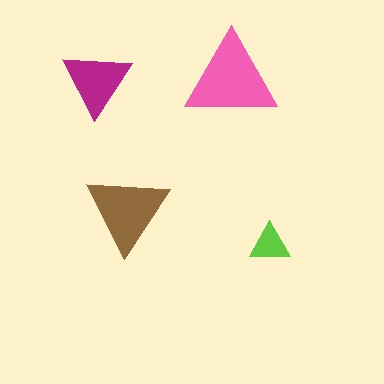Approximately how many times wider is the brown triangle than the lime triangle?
About 2 times wider.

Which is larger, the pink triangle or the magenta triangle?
The pink one.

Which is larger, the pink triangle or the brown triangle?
The pink one.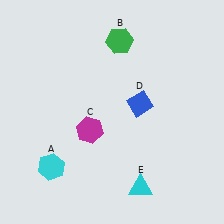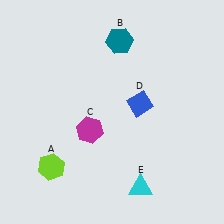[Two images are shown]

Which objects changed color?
A changed from cyan to lime. B changed from green to teal.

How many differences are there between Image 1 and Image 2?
There are 2 differences between the two images.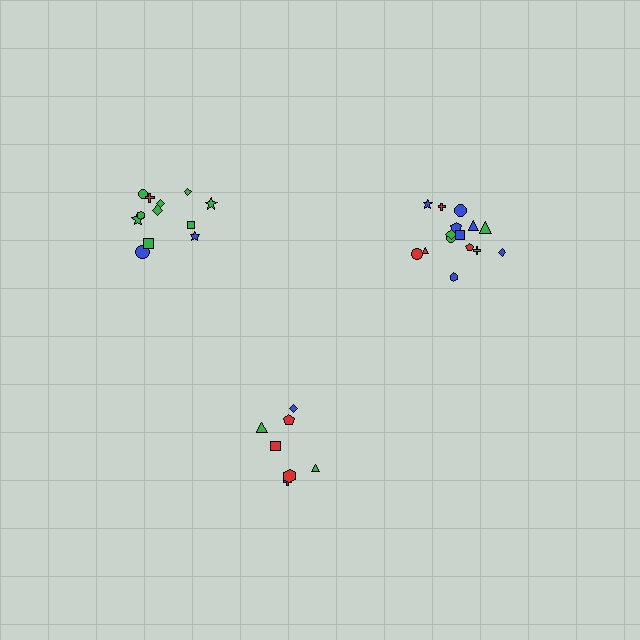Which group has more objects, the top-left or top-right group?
The top-right group.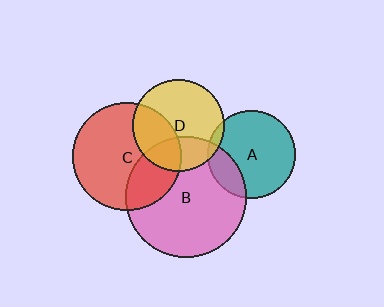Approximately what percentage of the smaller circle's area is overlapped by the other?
Approximately 30%.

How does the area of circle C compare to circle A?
Approximately 1.5 times.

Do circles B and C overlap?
Yes.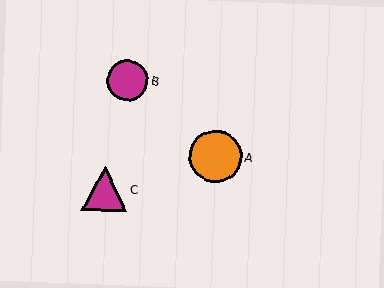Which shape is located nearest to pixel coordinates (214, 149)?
The orange circle (labeled A) at (215, 157) is nearest to that location.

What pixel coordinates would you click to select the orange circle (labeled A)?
Click at (215, 157) to select the orange circle A.